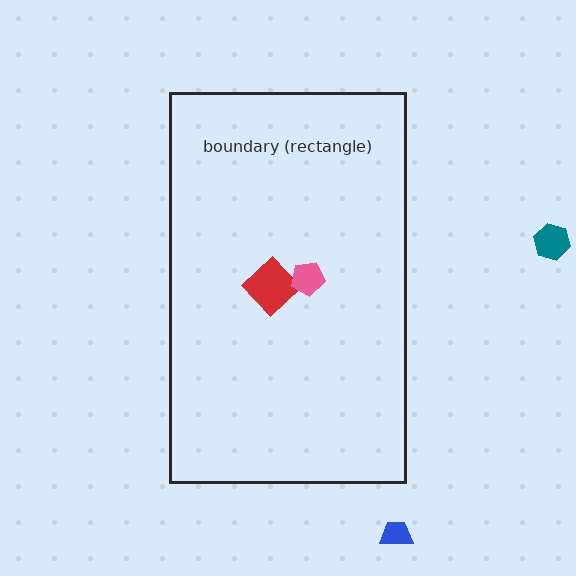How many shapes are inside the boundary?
2 inside, 2 outside.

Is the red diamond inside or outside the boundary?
Inside.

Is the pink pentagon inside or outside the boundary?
Inside.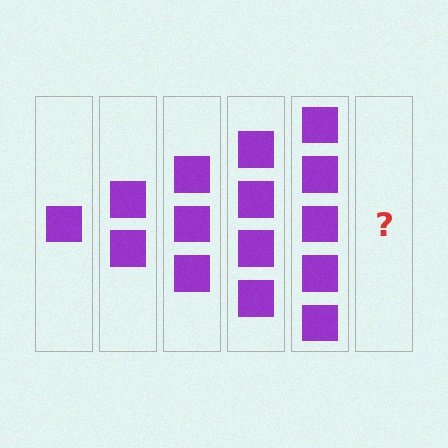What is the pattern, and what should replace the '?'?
The pattern is that each step adds one more square. The '?' should be 6 squares.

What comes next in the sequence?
The next element should be 6 squares.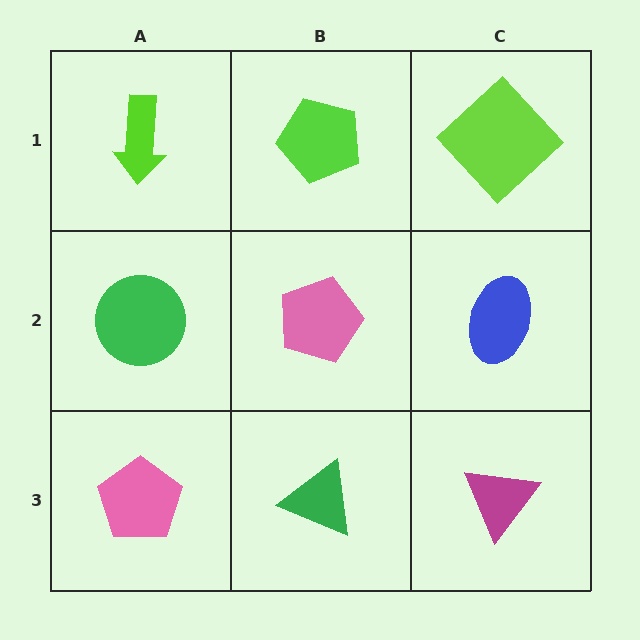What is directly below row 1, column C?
A blue ellipse.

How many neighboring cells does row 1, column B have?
3.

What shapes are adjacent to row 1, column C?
A blue ellipse (row 2, column C), a lime pentagon (row 1, column B).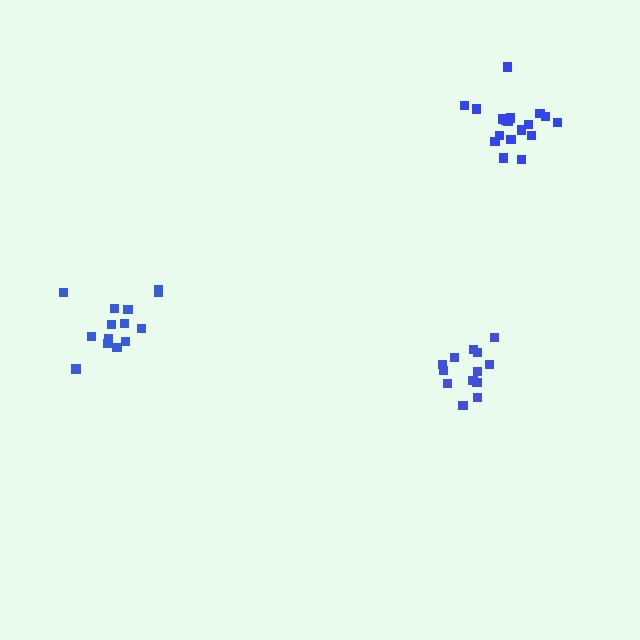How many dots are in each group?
Group 1: 15 dots, Group 2: 13 dots, Group 3: 19 dots (47 total).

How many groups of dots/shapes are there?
There are 3 groups.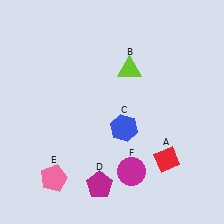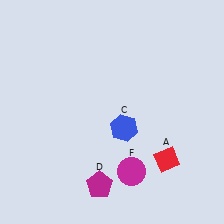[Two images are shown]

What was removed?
The lime triangle (B), the pink pentagon (E) were removed in Image 2.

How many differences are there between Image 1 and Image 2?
There are 2 differences between the two images.